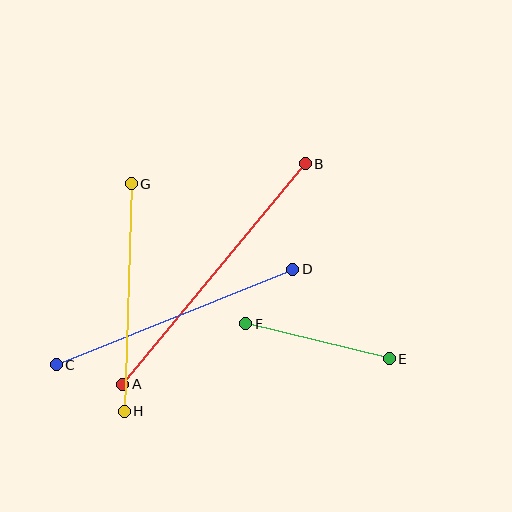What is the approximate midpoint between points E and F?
The midpoint is at approximately (317, 341) pixels.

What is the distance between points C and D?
The distance is approximately 255 pixels.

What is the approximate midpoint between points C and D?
The midpoint is at approximately (174, 317) pixels.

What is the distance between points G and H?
The distance is approximately 228 pixels.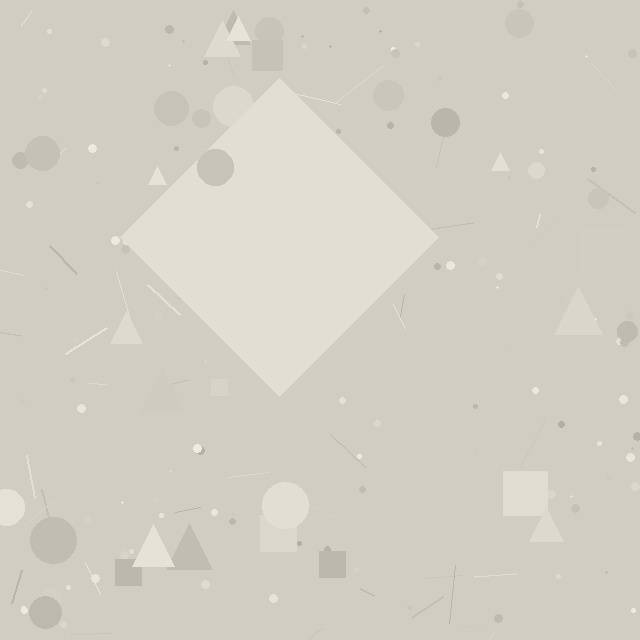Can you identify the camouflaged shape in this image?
The camouflaged shape is a diamond.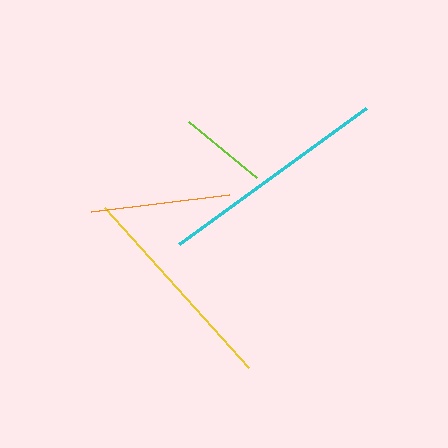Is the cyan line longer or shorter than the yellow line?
The cyan line is longer than the yellow line.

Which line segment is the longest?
The cyan line is the longest at approximately 231 pixels.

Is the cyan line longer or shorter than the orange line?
The cyan line is longer than the orange line.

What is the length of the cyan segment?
The cyan segment is approximately 231 pixels long.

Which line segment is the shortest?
The lime line is the shortest at approximately 89 pixels.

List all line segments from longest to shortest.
From longest to shortest: cyan, yellow, orange, lime.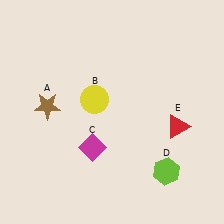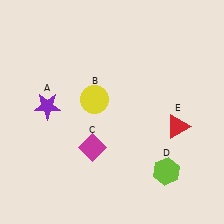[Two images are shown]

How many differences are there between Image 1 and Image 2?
There is 1 difference between the two images.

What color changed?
The star (A) changed from brown in Image 1 to purple in Image 2.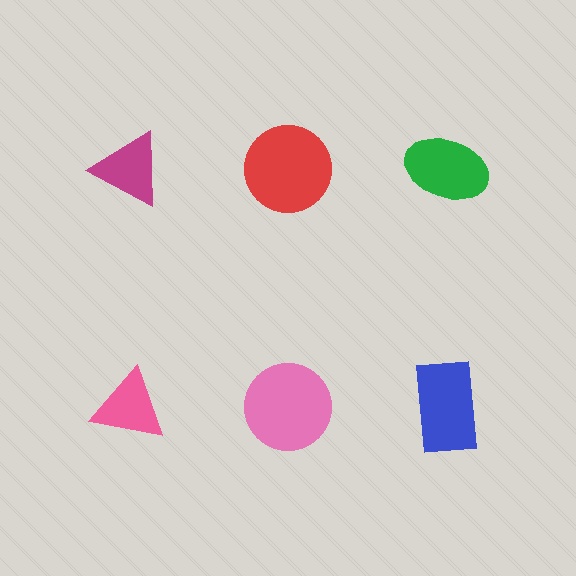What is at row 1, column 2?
A red circle.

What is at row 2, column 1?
A pink triangle.